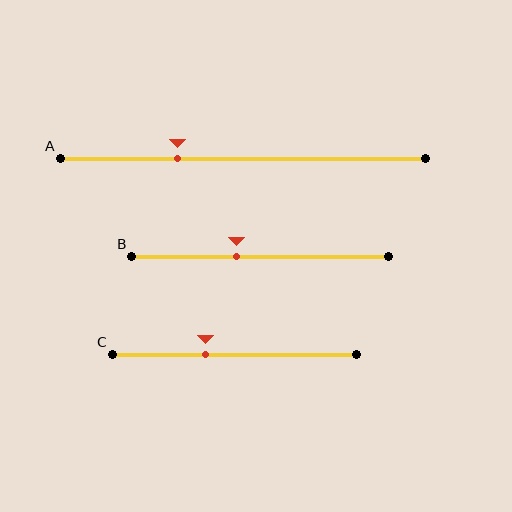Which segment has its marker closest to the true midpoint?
Segment B has its marker closest to the true midpoint.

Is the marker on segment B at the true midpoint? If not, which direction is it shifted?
No, the marker on segment B is shifted to the left by about 9% of the segment length.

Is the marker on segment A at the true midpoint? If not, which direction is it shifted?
No, the marker on segment A is shifted to the left by about 18% of the segment length.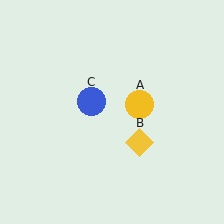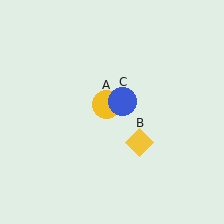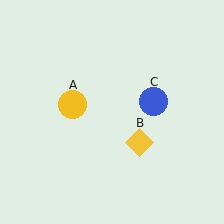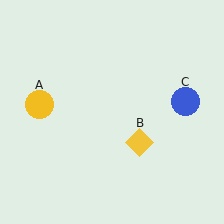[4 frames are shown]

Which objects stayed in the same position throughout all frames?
Yellow diamond (object B) remained stationary.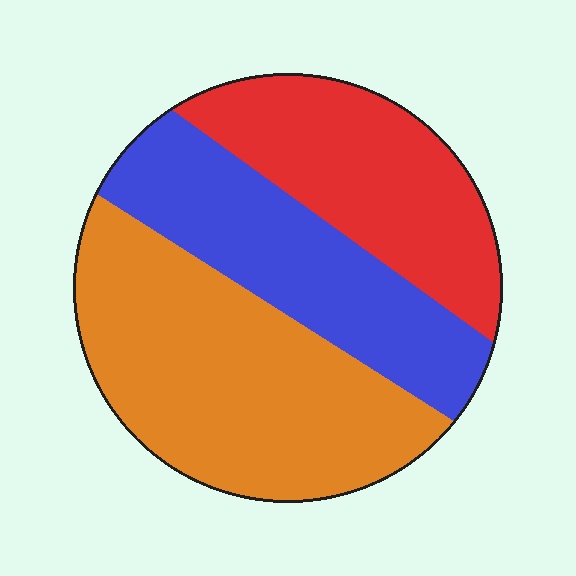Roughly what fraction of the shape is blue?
Blue takes up between a sixth and a third of the shape.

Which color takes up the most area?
Orange, at roughly 45%.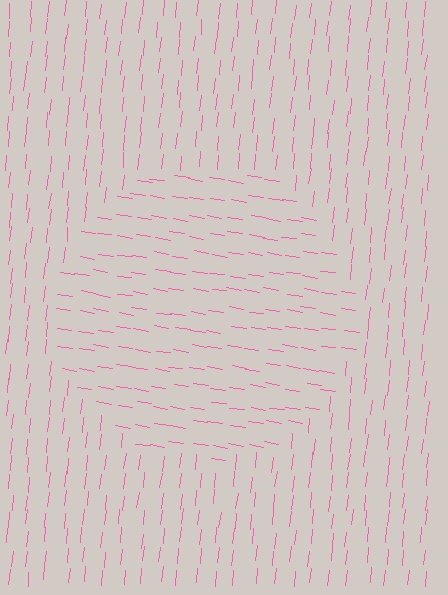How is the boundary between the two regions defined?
The boundary is defined purely by a change in line orientation (approximately 87 degrees difference). All lines are the same color and thickness.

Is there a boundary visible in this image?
Yes, there is a texture boundary formed by a change in line orientation.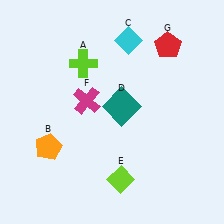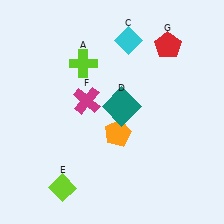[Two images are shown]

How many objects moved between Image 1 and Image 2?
2 objects moved between the two images.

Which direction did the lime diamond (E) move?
The lime diamond (E) moved left.